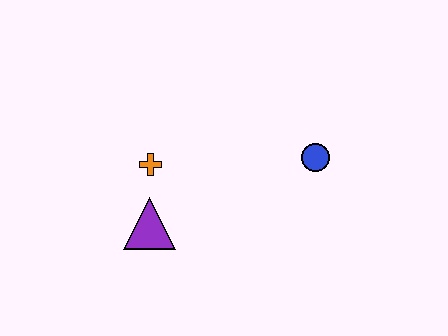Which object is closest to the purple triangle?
The orange cross is closest to the purple triangle.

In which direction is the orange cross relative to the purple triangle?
The orange cross is above the purple triangle.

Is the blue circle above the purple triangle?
Yes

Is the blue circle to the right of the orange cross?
Yes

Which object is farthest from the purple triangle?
The blue circle is farthest from the purple triangle.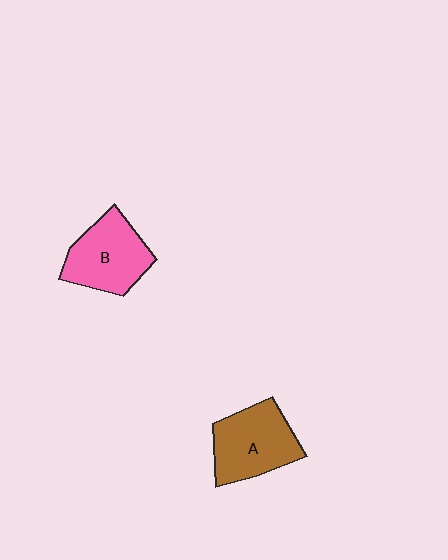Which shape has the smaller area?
Shape B (pink).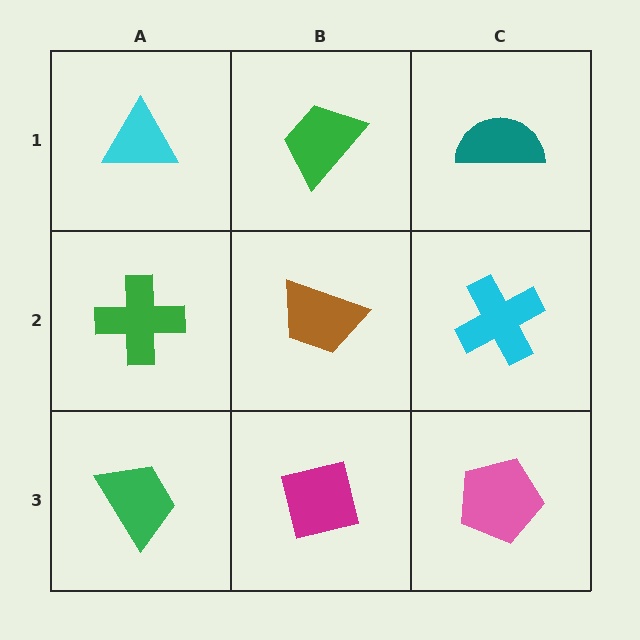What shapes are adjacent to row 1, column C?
A cyan cross (row 2, column C), a green trapezoid (row 1, column B).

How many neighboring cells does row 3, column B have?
3.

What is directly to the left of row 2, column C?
A brown trapezoid.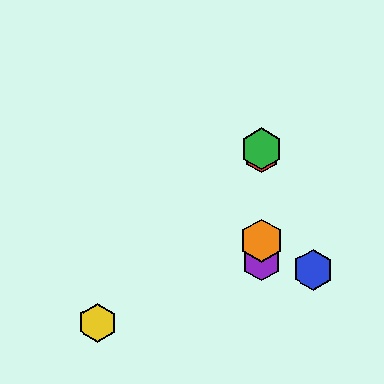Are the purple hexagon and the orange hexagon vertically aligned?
Yes, both are at x≈261.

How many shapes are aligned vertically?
4 shapes (the red hexagon, the green hexagon, the purple hexagon, the orange hexagon) are aligned vertically.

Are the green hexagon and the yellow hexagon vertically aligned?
No, the green hexagon is at x≈262 and the yellow hexagon is at x≈98.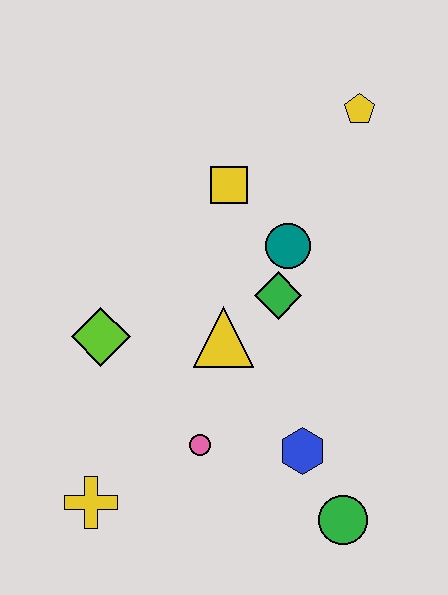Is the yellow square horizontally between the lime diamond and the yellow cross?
No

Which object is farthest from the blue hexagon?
The yellow pentagon is farthest from the blue hexagon.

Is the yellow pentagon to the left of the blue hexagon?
No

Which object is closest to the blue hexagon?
The green circle is closest to the blue hexagon.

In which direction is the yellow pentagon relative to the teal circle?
The yellow pentagon is above the teal circle.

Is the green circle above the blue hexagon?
No